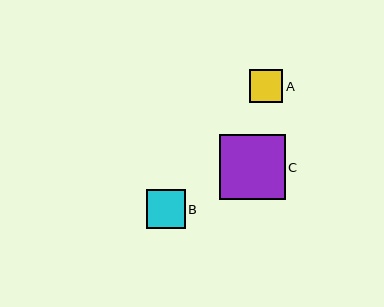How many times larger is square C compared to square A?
Square C is approximately 2.0 times the size of square A.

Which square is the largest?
Square C is the largest with a size of approximately 65 pixels.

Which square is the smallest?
Square A is the smallest with a size of approximately 33 pixels.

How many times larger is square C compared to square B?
Square C is approximately 1.7 times the size of square B.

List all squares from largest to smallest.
From largest to smallest: C, B, A.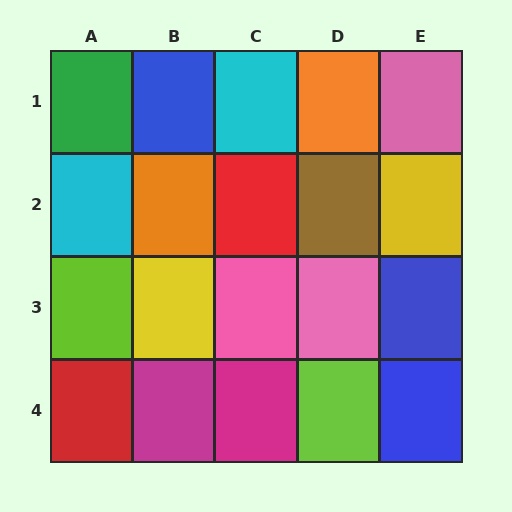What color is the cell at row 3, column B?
Yellow.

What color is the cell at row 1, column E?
Pink.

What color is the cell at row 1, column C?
Cyan.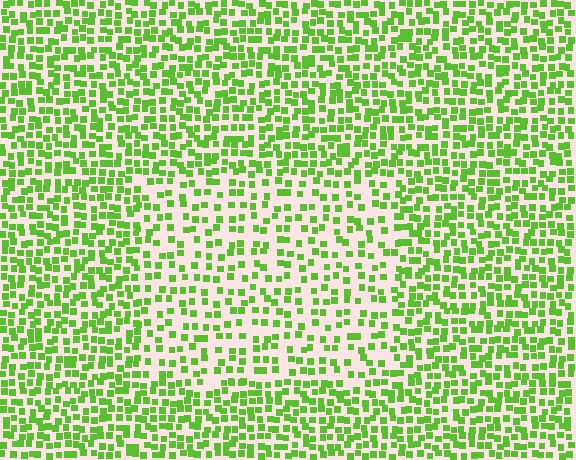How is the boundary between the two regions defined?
The boundary is defined by a change in element density (approximately 1.8x ratio). All elements are the same color, size, and shape.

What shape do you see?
I see a rectangle.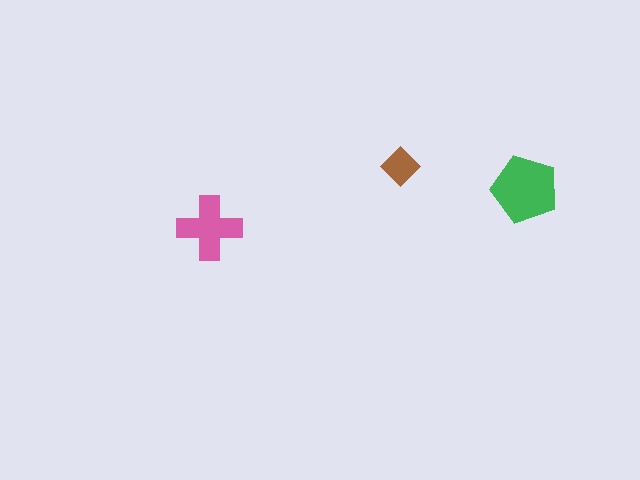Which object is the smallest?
The brown diamond.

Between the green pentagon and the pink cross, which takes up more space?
The green pentagon.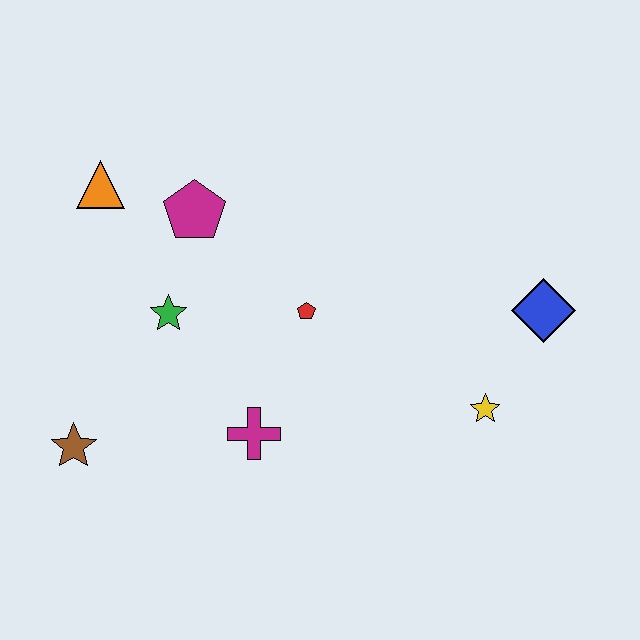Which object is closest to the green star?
The magenta pentagon is closest to the green star.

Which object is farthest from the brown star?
The blue diamond is farthest from the brown star.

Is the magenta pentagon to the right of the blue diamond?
No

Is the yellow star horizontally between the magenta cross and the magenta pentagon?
No